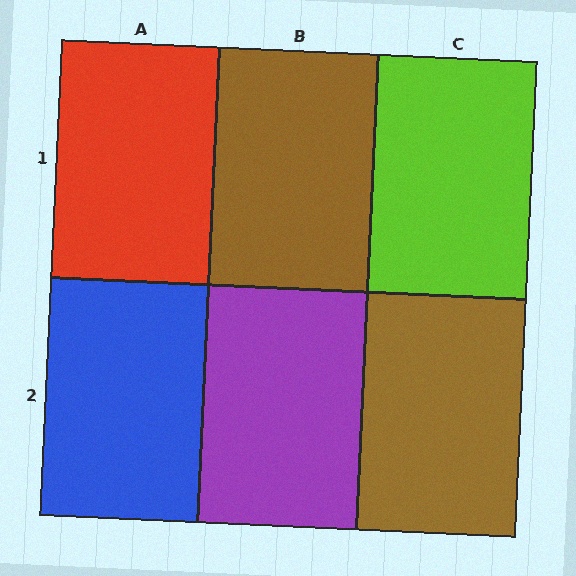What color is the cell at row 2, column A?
Blue.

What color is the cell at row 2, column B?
Purple.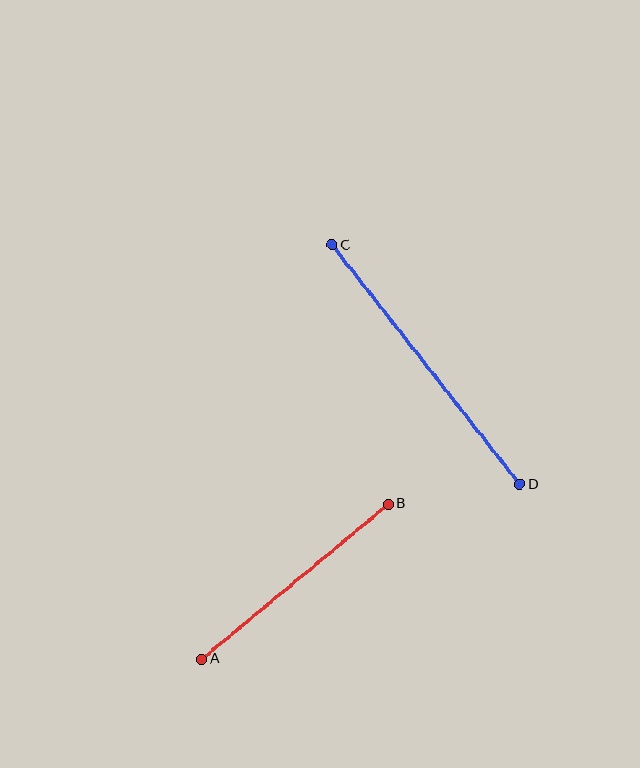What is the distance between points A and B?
The distance is approximately 242 pixels.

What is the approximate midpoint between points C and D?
The midpoint is at approximately (426, 365) pixels.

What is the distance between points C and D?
The distance is approximately 304 pixels.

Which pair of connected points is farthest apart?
Points C and D are farthest apart.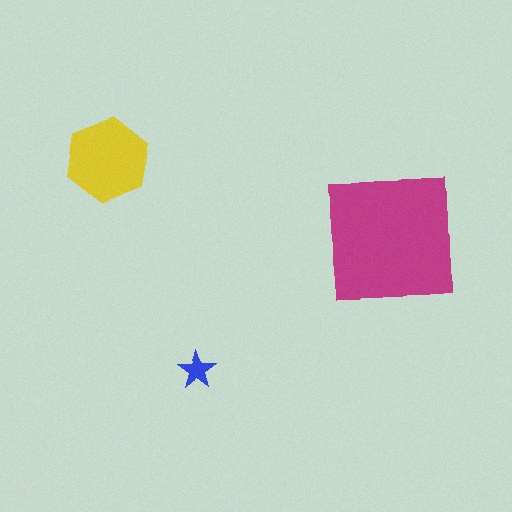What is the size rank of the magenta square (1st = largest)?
1st.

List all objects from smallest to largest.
The blue star, the yellow hexagon, the magenta square.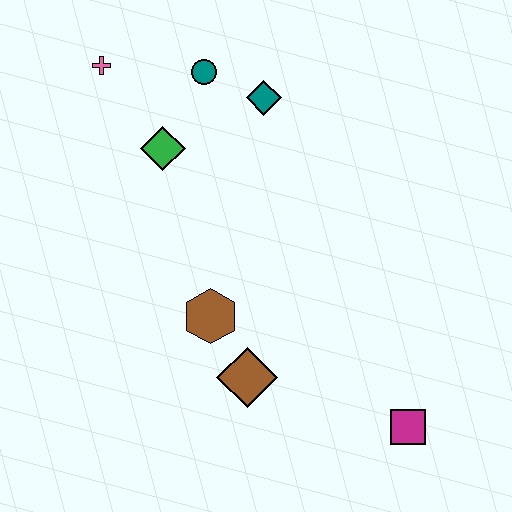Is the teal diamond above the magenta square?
Yes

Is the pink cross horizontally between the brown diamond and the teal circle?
No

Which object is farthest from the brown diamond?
The pink cross is farthest from the brown diamond.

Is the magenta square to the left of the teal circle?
No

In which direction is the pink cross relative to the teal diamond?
The pink cross is to the left of the teal diamond.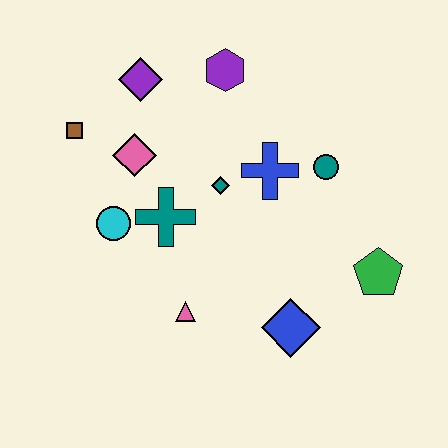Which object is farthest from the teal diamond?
The green pentagon is farthest from the teal diamond.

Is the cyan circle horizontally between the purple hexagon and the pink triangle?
No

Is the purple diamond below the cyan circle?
No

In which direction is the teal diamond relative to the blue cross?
The teal diamond is to the left of the blue cross.